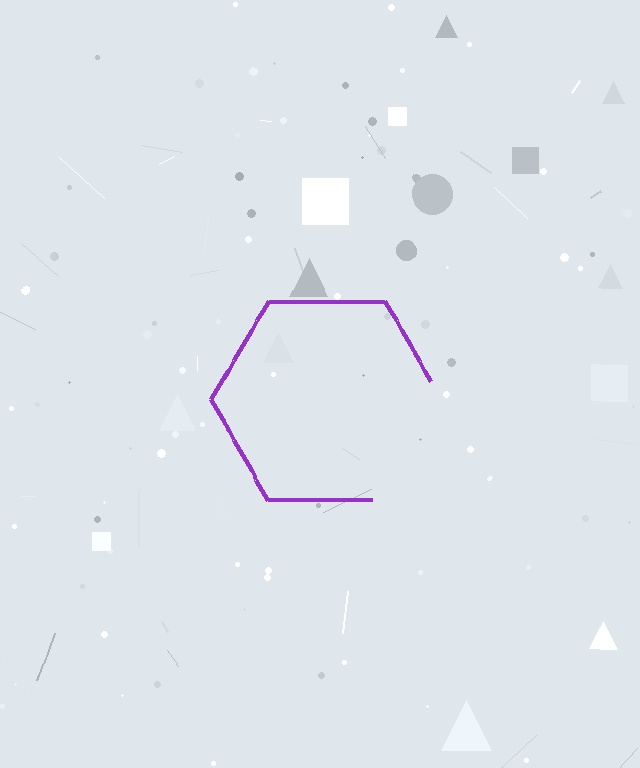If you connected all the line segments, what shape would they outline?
They would outline a hexagon.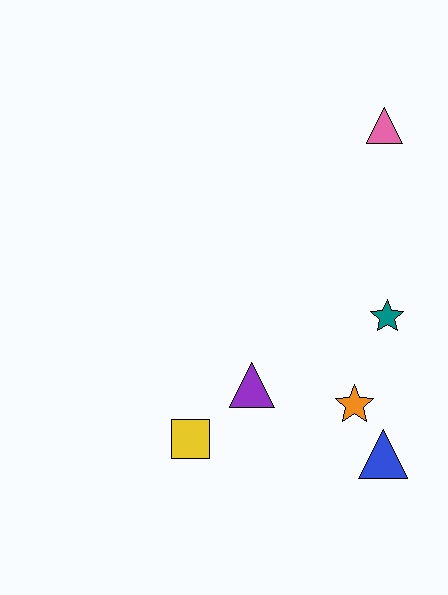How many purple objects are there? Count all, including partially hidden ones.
There is 1 purple object.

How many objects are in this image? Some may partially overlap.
There are 6 objects.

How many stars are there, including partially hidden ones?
There are 2 stars.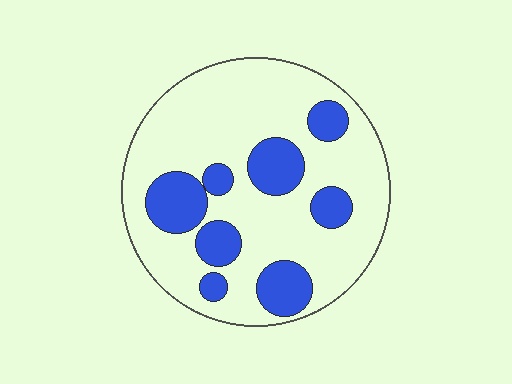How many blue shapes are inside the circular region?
8.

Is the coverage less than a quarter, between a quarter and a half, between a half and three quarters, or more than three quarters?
Between a quarter and a half.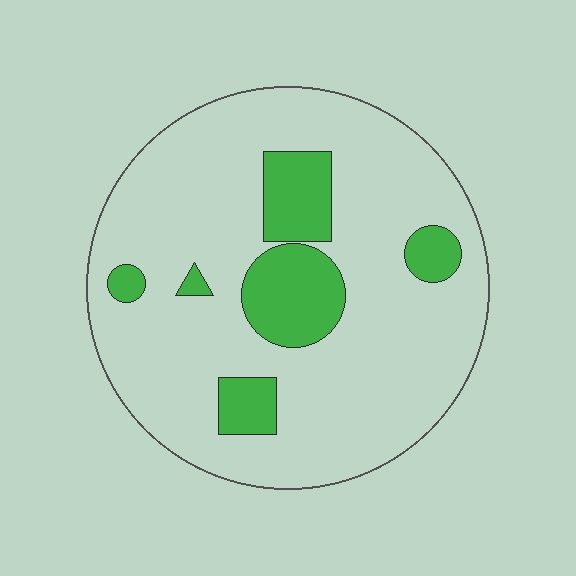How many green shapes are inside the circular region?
6.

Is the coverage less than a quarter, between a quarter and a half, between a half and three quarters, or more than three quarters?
Less than a quarter.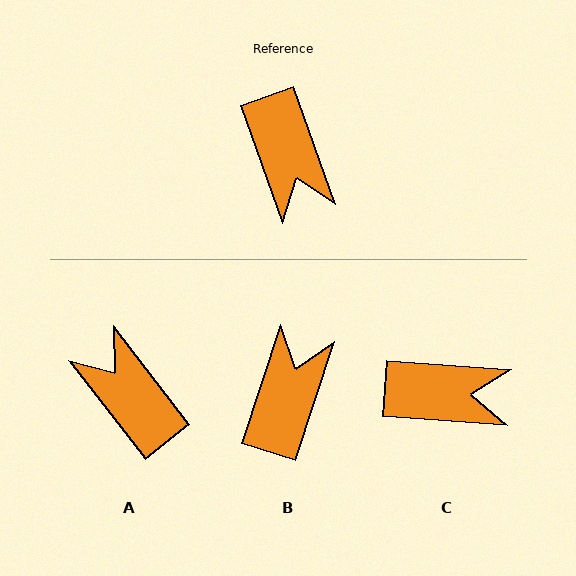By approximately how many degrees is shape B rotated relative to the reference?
Approximately 142 degrees counter-clockwise.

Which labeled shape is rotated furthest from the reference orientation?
A, about 162 degrees away.